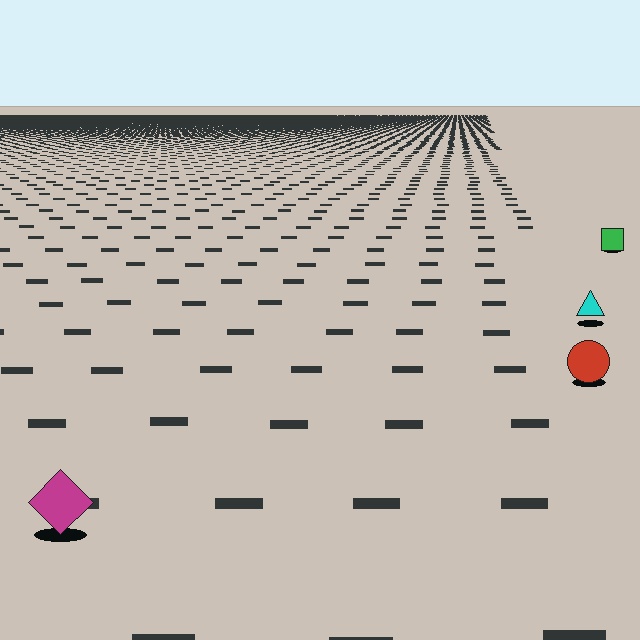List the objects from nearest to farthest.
From nearest to farthest: the magenta diamond, the red circle, the cyan triangle, the green square.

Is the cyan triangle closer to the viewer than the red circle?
No. The red circle is closer — you can tell from the texture gradient: the ground texture is coarser near it.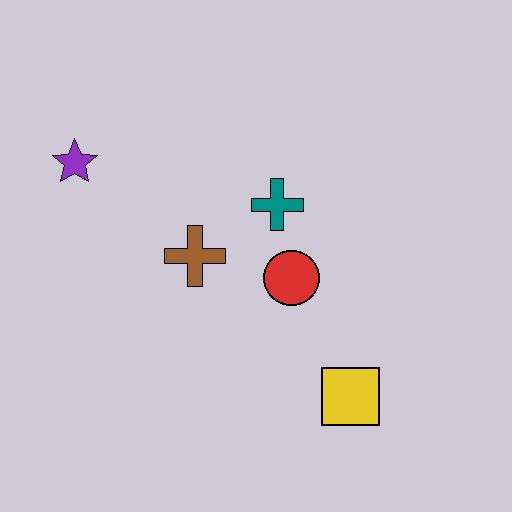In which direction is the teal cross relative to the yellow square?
The teal cross is above the yellow square.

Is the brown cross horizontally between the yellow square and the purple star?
Yes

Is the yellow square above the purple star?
No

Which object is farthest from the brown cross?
The yellow square is farthest from the brown cross.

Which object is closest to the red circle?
The teal cross is closest to the red circle.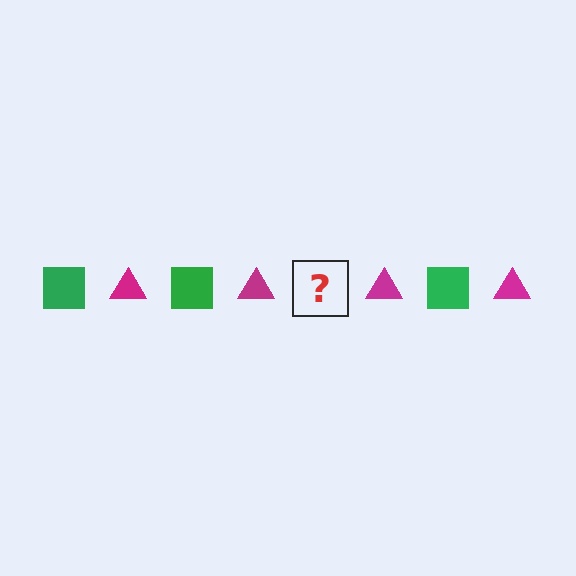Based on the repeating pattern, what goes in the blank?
The blank should be a green square.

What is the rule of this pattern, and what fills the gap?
The rule is that the pattern alternates between green square and magenta triangle. The gap should be filled with a green square.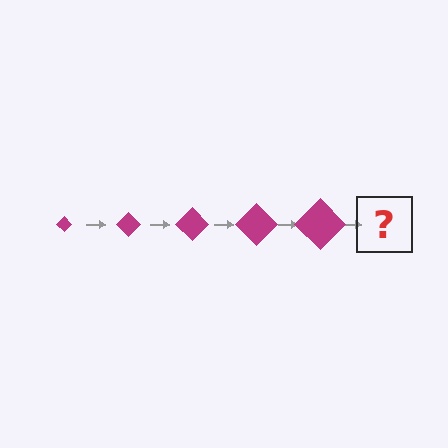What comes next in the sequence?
The next element should be a magenta diamond, larger than the previous one.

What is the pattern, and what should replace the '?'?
The pattern is that the diamond gets progressively larger each step. The '?' should be a magenta diamond, larger than the previous one.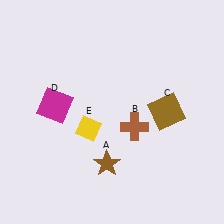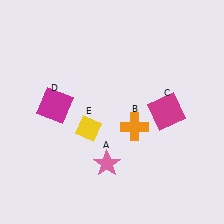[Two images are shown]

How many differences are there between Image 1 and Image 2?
There are 3 differences between the two images.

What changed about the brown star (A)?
In Image 1, A is brown. In Image 2, it changed to pink.